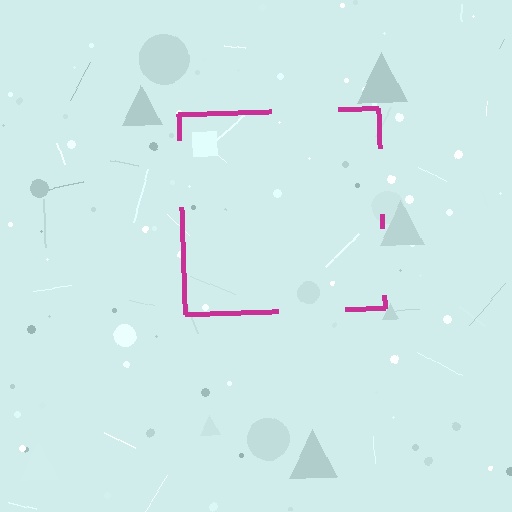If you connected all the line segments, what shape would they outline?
They would outline a square.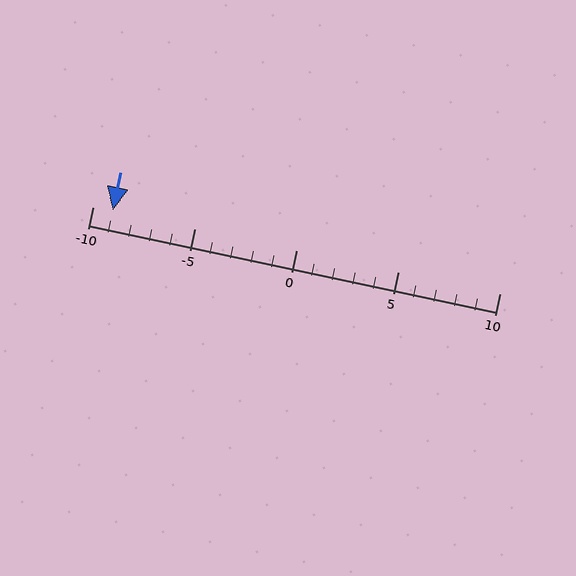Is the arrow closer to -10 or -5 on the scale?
The arrow is closer to -10.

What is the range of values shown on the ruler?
The ruler shows values from -10 to 10.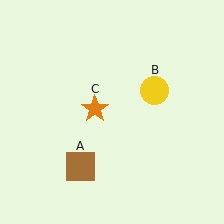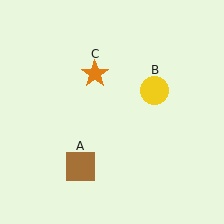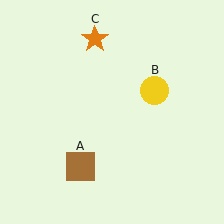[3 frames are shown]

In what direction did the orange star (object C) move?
The orange star (object C) moved up.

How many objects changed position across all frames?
1 object changed position: orange star (object C).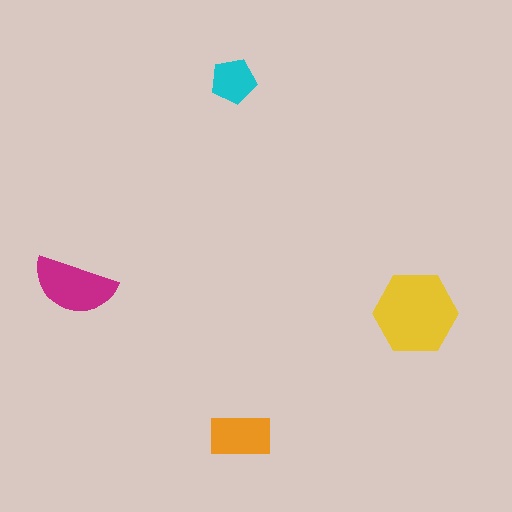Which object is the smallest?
The cyan pentagon.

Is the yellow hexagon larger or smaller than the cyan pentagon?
Larger.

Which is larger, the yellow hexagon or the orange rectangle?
The yellow hexagon.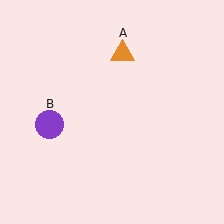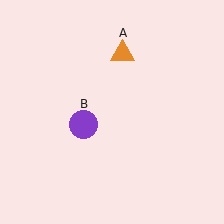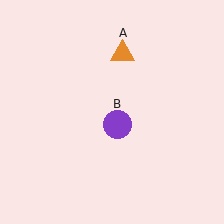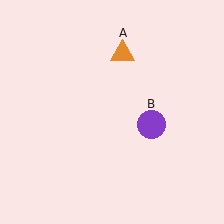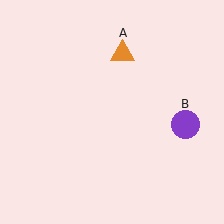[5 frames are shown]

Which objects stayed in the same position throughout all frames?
Orange triangle (object A) remained stationary.